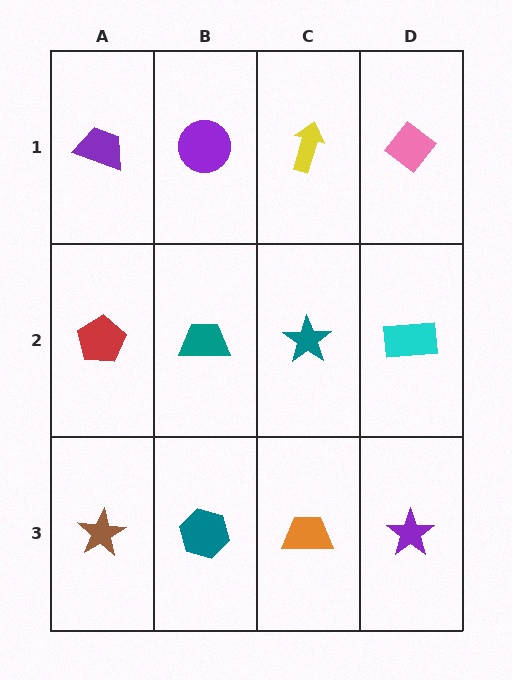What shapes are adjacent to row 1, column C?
A teal star (row 2, column C), a purple circle (row 1, column B), a pink diamond (row 1, column D).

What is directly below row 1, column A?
A red pentagon.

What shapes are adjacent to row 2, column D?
A pink diamond (row 1, column D), a purple star (row 3, column D), a teal star (row 2, column C).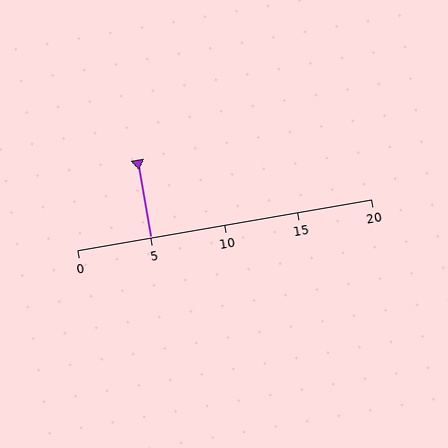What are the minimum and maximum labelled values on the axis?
The axis runs from 0 to 20.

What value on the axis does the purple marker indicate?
The marker indicates approximately 5.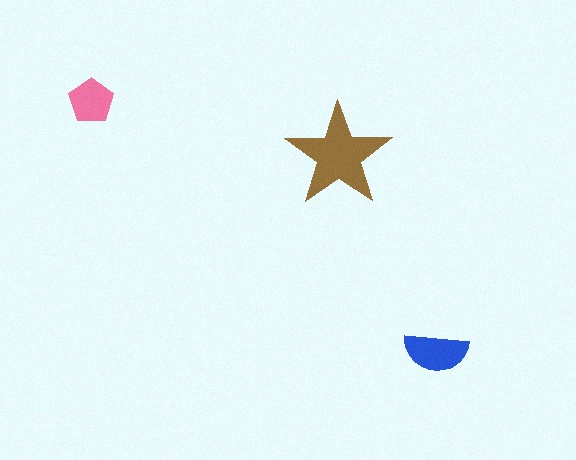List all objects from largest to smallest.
The brown star, the blue semicircle, the pink pentagon.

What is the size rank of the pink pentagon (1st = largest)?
3rd.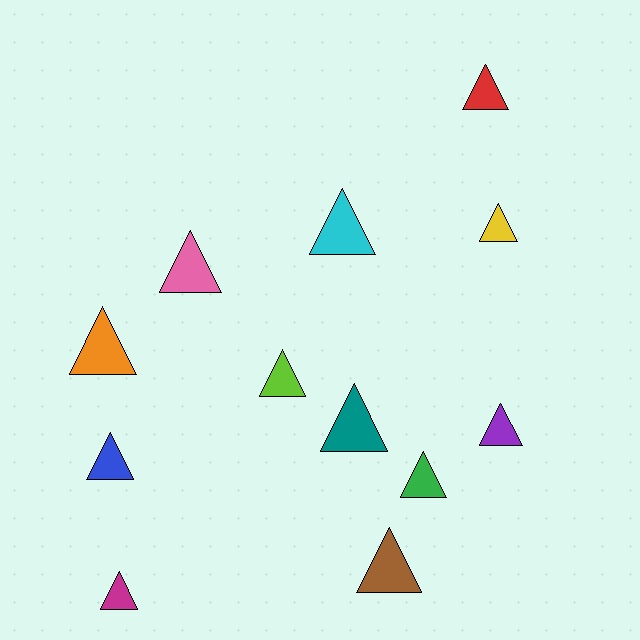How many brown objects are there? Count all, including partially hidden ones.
There is 1 brown object.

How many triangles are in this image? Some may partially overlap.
There are 12 triangles.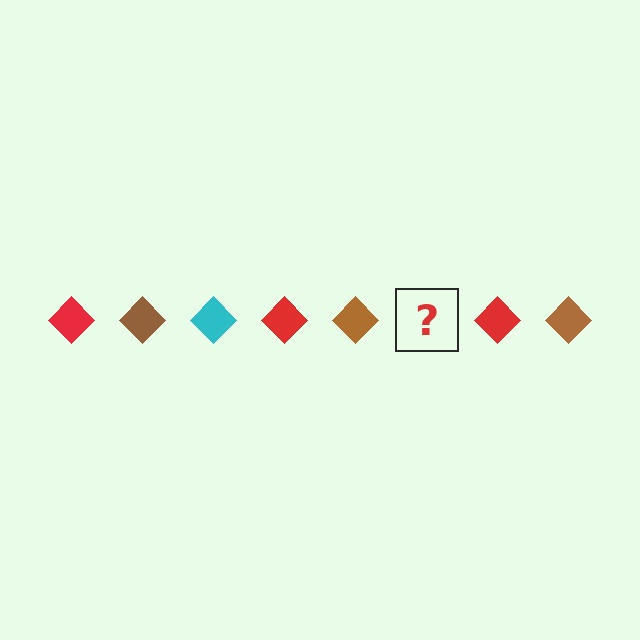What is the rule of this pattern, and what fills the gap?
The rule is that the pattern cycles through red, brown, cyan diamonds. The gap should be filled with a cyan diamond.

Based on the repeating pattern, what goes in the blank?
The blank should be a cyan diamond.